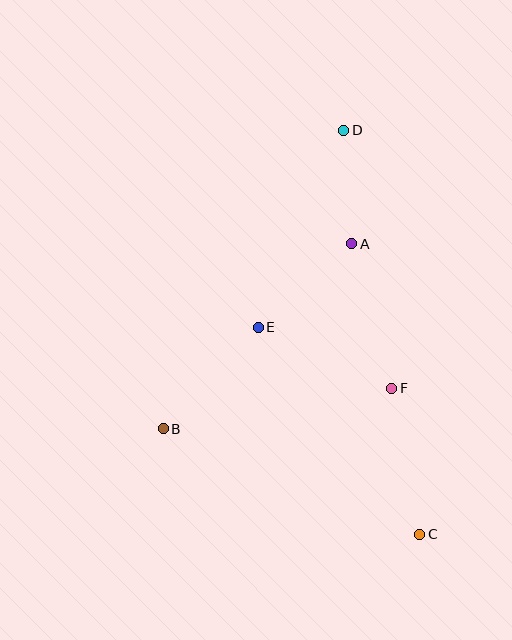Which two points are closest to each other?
Points A and D are closest to each other.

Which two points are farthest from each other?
Points C and D are farthest from each other.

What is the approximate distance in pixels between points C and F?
The distance between C and F is approximately 149 pixels.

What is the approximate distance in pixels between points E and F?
The distance between E and F is approximately 147 pixels.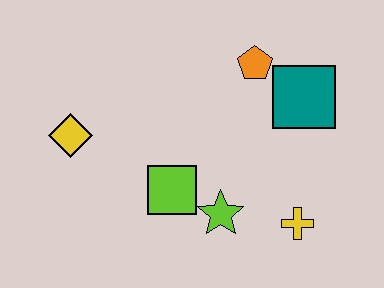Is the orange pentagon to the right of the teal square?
No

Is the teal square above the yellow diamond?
Yes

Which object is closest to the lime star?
The lime square is closest to the lime star.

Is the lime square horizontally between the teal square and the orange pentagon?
No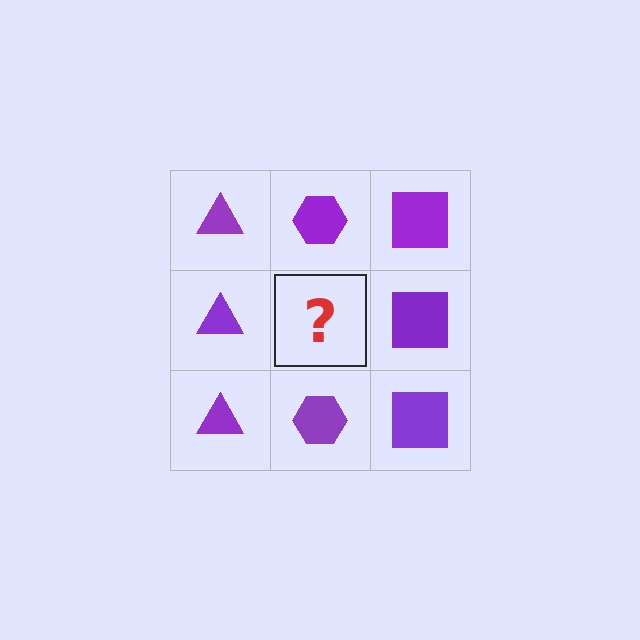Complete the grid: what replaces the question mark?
The question mark should be replaced with a purple hexagon.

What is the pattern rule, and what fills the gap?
The rule is that each column has a consistent shape. The gap should be filled with a purple hexagon.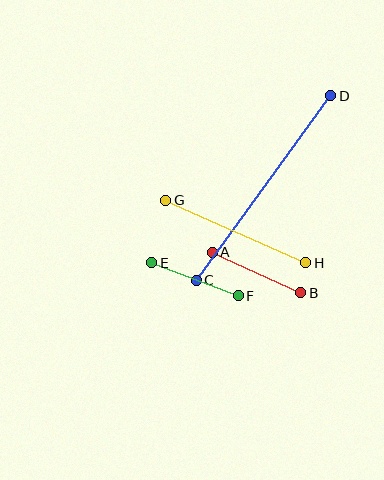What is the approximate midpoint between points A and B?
The midpoint is at approximately (256, 273) pixels.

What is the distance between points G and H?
The distance is approximately 153 pixels.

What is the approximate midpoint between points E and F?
The midpoint is at approximately (195, 279) pixels.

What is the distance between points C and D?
The distance is approximately 228 pixels.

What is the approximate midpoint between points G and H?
The midpoint is at approximately (236, 232) pixels.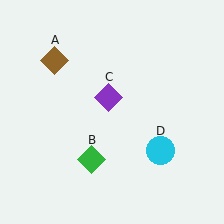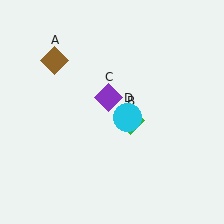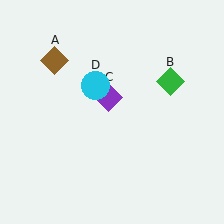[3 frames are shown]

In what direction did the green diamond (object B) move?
The green diamond (object B) moved up and to the right.